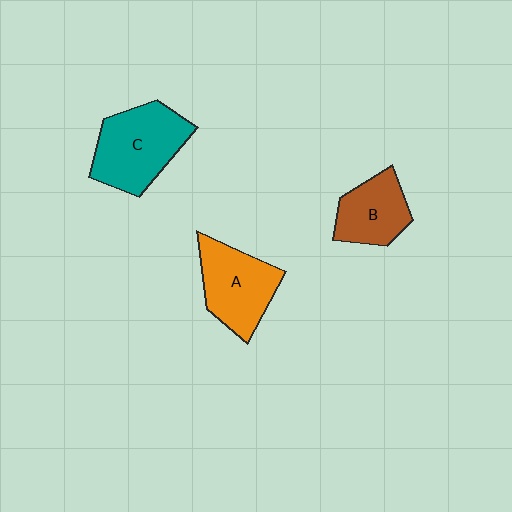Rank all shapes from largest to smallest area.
From largest to smallest: C (teal), A (orange), B (brown).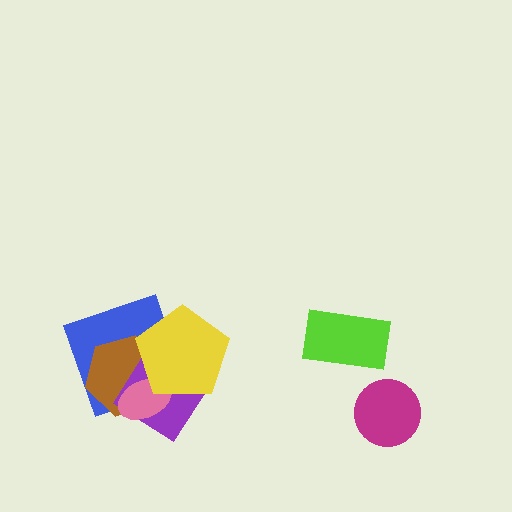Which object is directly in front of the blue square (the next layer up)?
The brown hexagon is directly in front of the blue square.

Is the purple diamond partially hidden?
Yes, it is partially covered by another shape.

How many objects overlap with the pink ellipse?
4 objects overlap with the pink ellipse.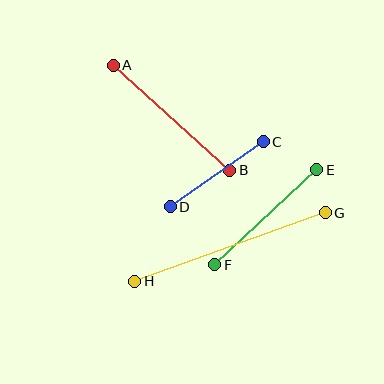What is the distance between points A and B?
The distance is approximately 156 pixels.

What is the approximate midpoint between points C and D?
The midpoint is at approximately (217, 174) pixels.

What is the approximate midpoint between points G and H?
The midpoint is at approximately (230, 247) pixels.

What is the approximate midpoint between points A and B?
The midpoint is at approximately (171, 118) pixels.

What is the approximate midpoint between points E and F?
The midpoint is at approximately (266, 217) pixels.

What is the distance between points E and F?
The distance is approximately 140 pixels.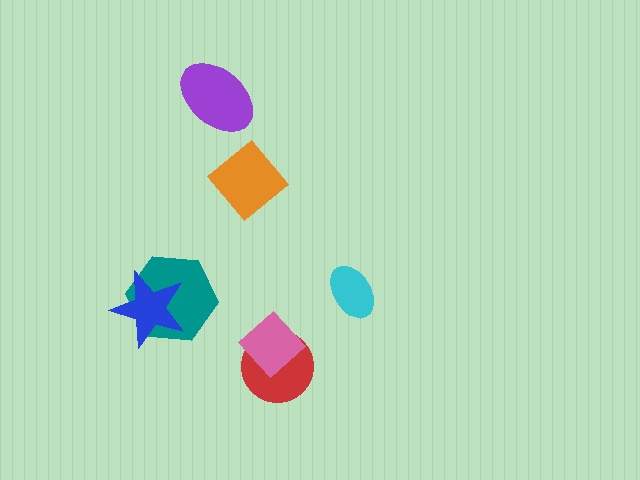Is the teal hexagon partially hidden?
Yes, it is partially covered by another shape.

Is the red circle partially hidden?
Yes, it is partially covered by another shape.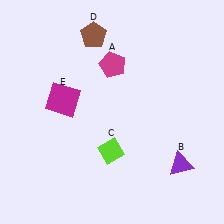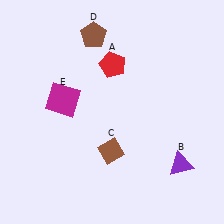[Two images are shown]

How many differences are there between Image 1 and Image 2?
There are 2 differences between the two images.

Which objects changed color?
A changed from magenta to red. C changed from lime to brown.